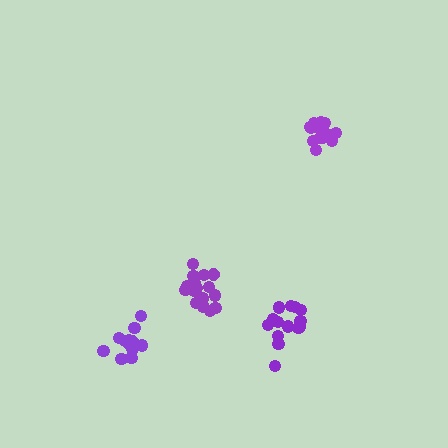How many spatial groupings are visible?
There are 4 spatial groupings.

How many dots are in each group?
Group 1: 18 dots, Group 2: 12 dots, Group 3: 14 dots, Group 4: 14 dots (58 total).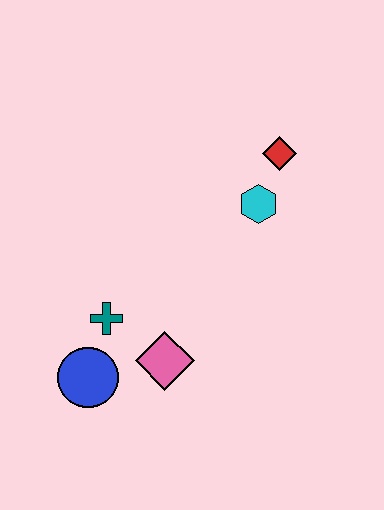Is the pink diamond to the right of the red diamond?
No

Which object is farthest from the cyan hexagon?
The blue circle is farthest from the cyan hexagon.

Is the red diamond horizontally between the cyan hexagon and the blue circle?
No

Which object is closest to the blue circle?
The teal cross is closest to the blue circle.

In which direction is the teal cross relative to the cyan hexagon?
The teal cross is to the left of the cyan hexagon.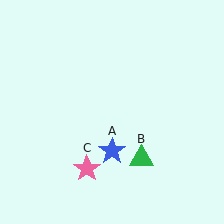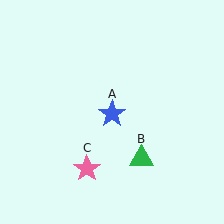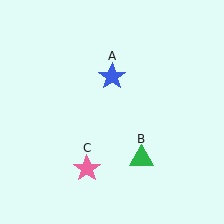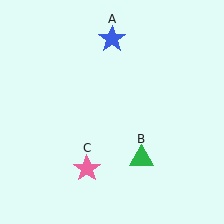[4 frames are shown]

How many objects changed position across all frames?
1 object changed position: blue star (object A).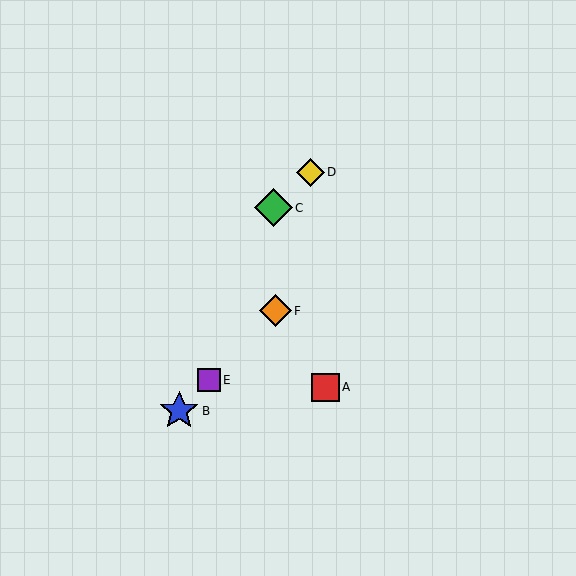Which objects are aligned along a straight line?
Objects B, E, F are aligned along a straight line.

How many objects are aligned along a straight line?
3 objects (B, E, F) are aligned along a straight line.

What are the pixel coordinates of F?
Object F is at (275, 311).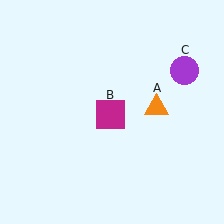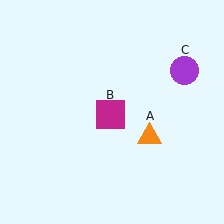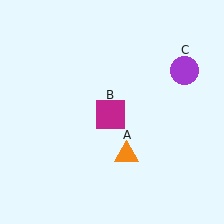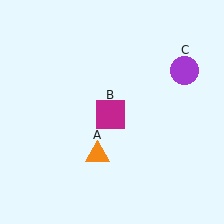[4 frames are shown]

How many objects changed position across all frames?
1 object changed position: orange triangle (object A).